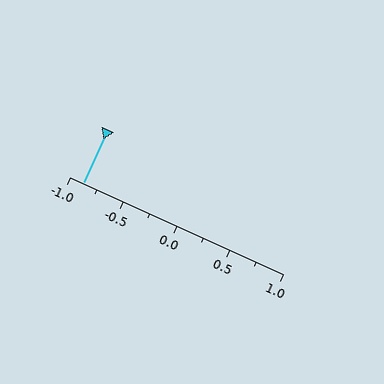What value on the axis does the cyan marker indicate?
The marker indicates approximately -0.88.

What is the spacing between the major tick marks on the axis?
The major ticks are spaced 0.5 apart.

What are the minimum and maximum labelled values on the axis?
The axis runs from -1.0 to 1.0.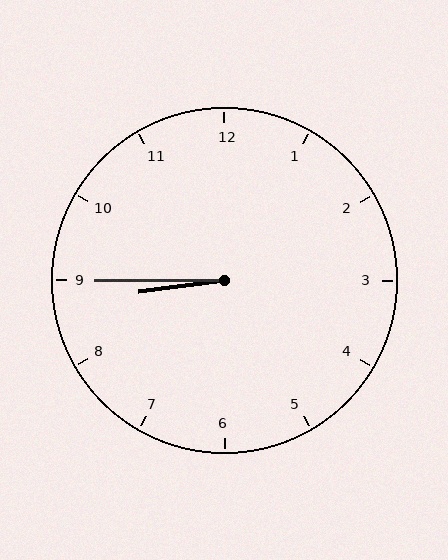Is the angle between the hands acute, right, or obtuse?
It is acute.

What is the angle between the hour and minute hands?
Approximately 8 degrees.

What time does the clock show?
8:45.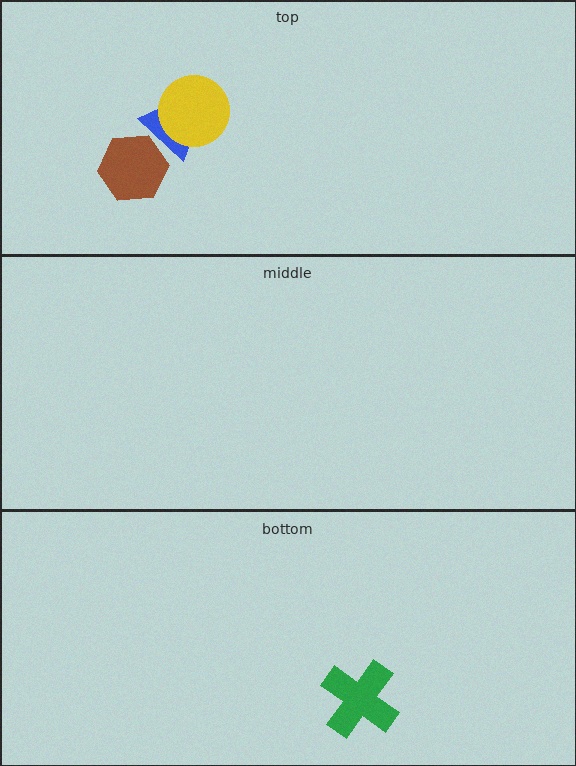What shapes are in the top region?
The blue trapezoid, the brown hexagon, the yellow circle.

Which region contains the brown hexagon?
The top region.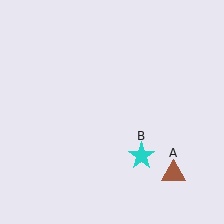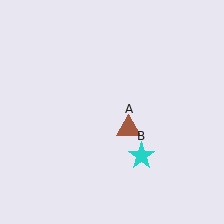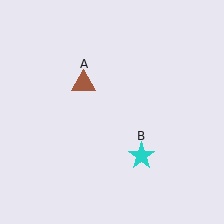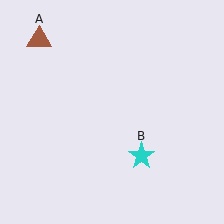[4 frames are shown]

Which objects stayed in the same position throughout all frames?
Cyan star (object B) remained stationary.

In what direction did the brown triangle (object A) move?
The brown triangle (object A) moved up and to the left.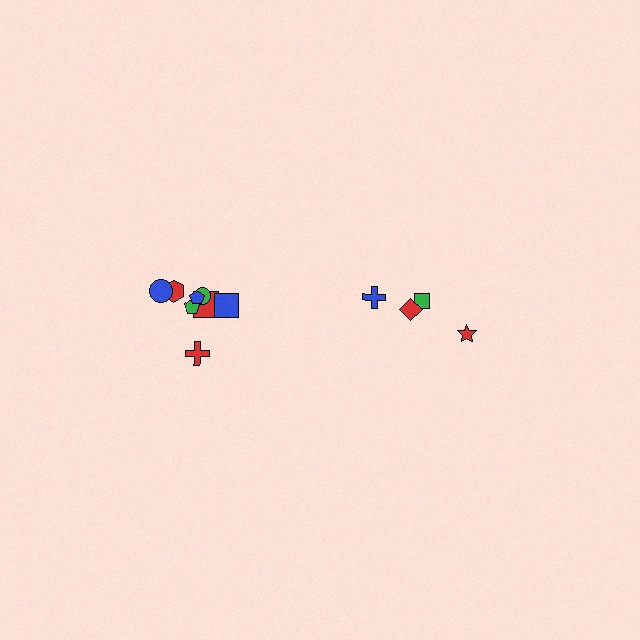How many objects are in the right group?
There are 4 objects.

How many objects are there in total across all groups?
There are 12 objects.